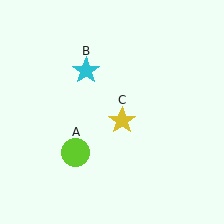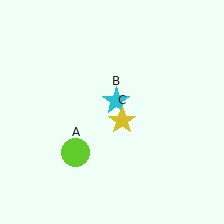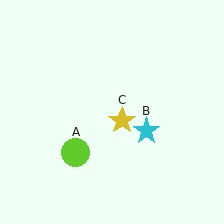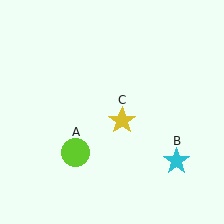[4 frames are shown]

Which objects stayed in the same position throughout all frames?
Lime circle (object A) and yellow star (object C) remained stationary.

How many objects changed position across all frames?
1 object changed position: cyan star (object B).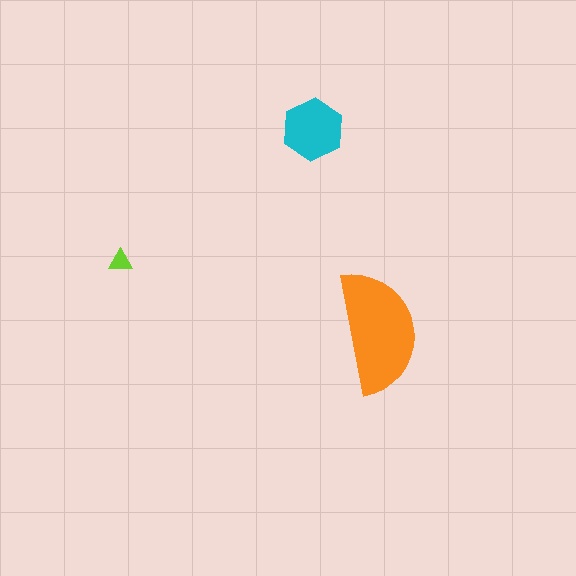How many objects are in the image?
There are 3 objects in the image.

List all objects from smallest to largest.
The lime triangle, the cyan hexagon, the orange semicircle.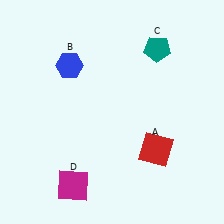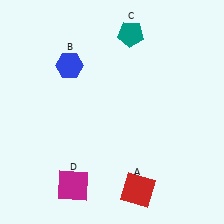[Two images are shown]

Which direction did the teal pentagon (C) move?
The teal pentagon (C) moved left.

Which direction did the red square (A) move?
The red square (A) moved down.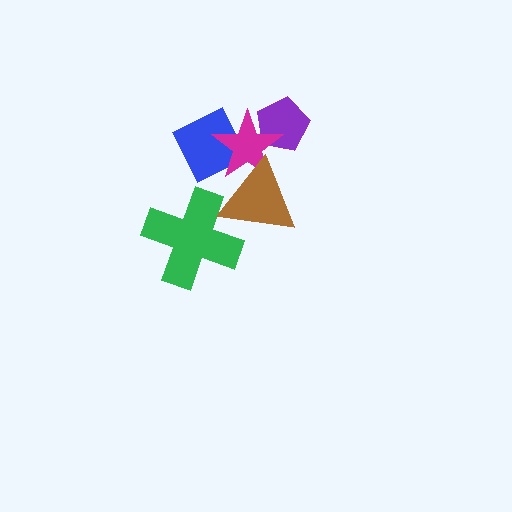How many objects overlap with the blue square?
1 object overlaps with the blue square.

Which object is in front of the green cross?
The brown triangle is in front of the green cross.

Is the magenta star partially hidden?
Yes, it is partially covered by another shape.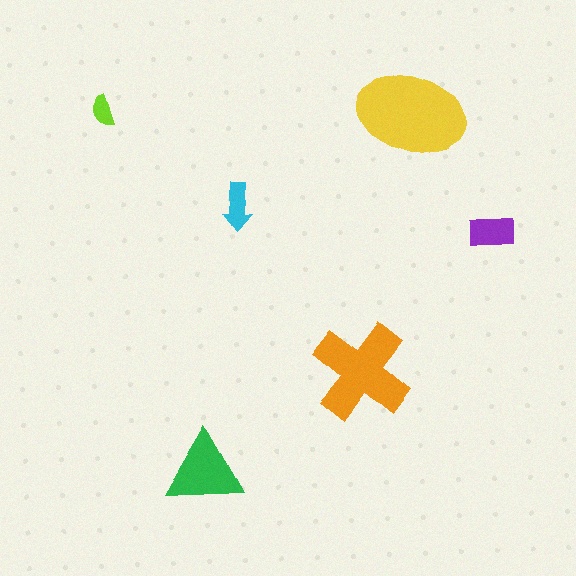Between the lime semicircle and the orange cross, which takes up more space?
The orange cross.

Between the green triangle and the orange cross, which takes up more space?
The orange cross.